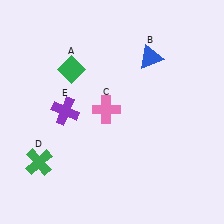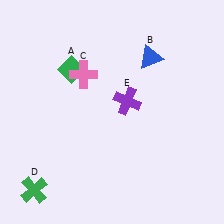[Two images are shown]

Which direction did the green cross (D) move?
The green cross (D) moved down.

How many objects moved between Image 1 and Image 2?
3 objects moved between the two images.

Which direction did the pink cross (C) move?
The pink cross (C) moved up.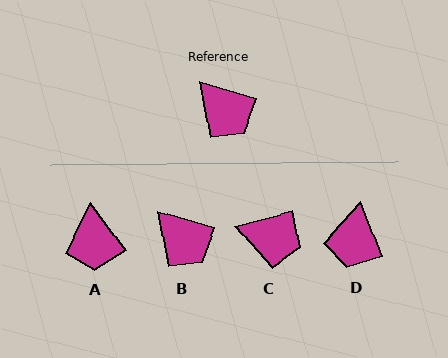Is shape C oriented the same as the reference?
No, it is off by about 30 degrees.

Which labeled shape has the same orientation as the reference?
B.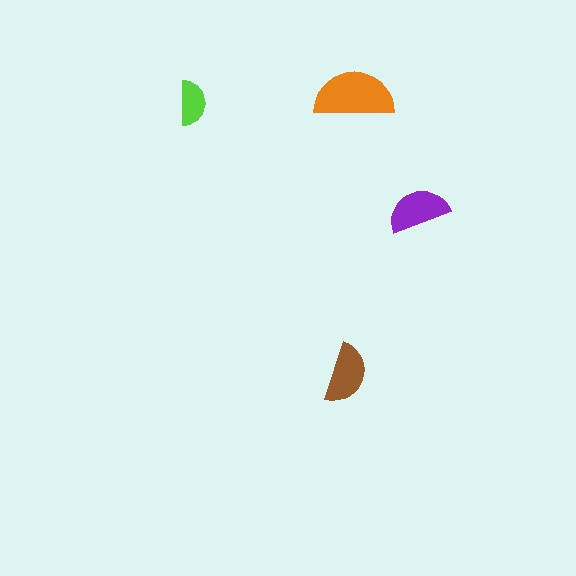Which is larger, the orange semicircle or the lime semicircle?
The orange one.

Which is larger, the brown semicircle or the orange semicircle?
The orange one.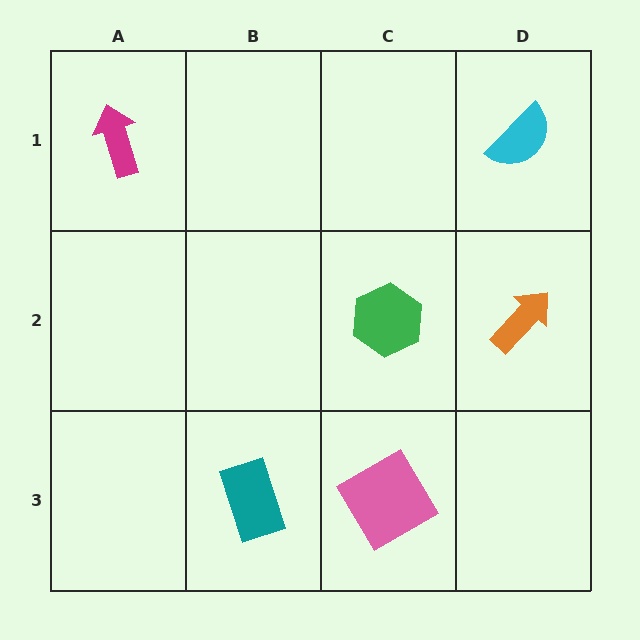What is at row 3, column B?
A teal rectangle.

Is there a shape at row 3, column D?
No, that cell is empty.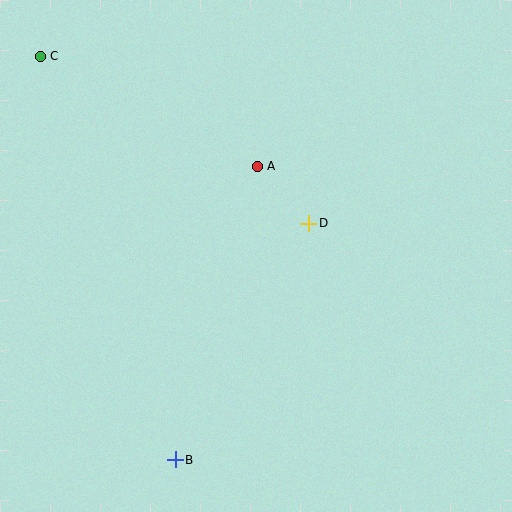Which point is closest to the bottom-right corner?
Point B is closest to the bottom-right corner.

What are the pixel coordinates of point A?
Point A is at (257, 166).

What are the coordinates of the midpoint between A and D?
The midpoint between A and D is at (283, 195).